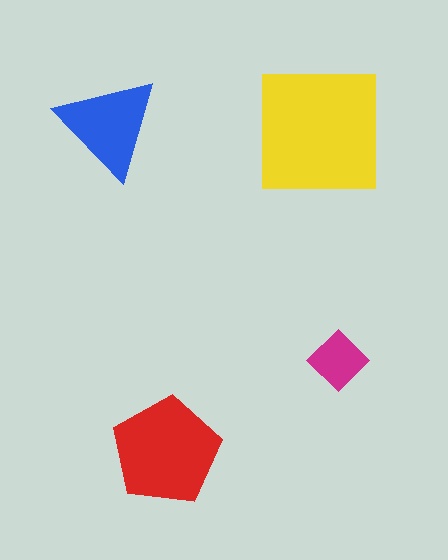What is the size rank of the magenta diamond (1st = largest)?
4th.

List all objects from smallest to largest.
The magenta diamond, the blue triangle, the red pentagon, the yellow square.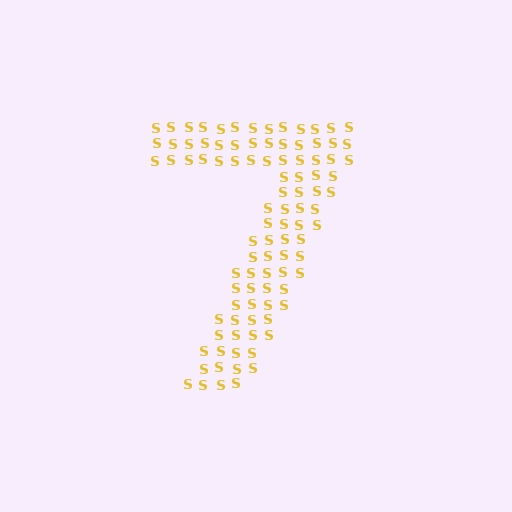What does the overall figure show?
The overall figure shows the digit 7.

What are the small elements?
The small elements are letter S's.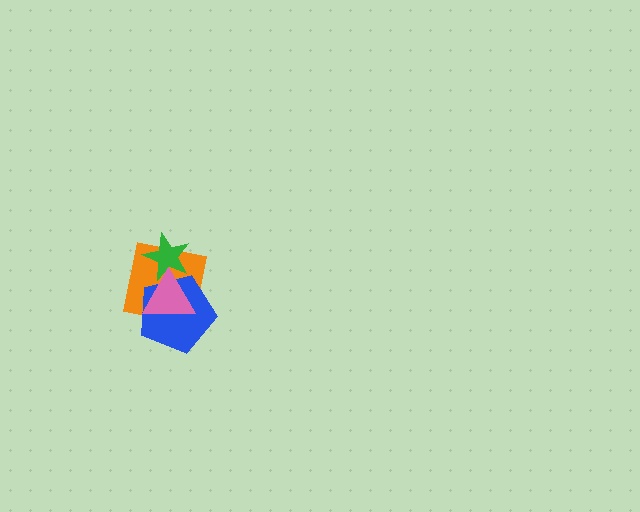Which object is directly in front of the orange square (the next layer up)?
The green star is directly in front of the orange square.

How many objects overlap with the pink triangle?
3 objects overlap with the pink triangle.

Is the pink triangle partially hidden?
No, no other shape covers it.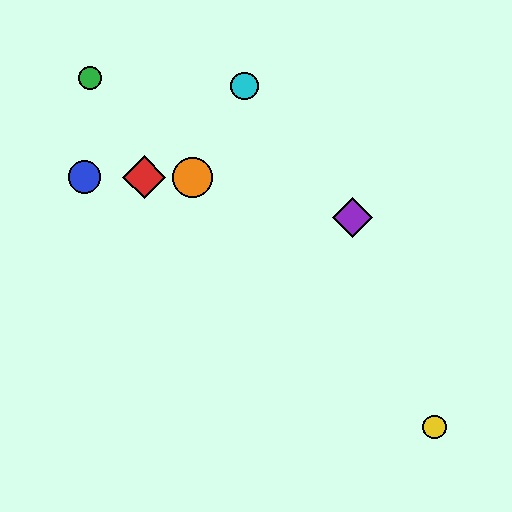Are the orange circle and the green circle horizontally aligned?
No, the orange circle is at y≈177 and the green circle is at y≈78.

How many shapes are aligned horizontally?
3 shapes (the red diamond, the blue circle, the orange circle) are aligned horizontally.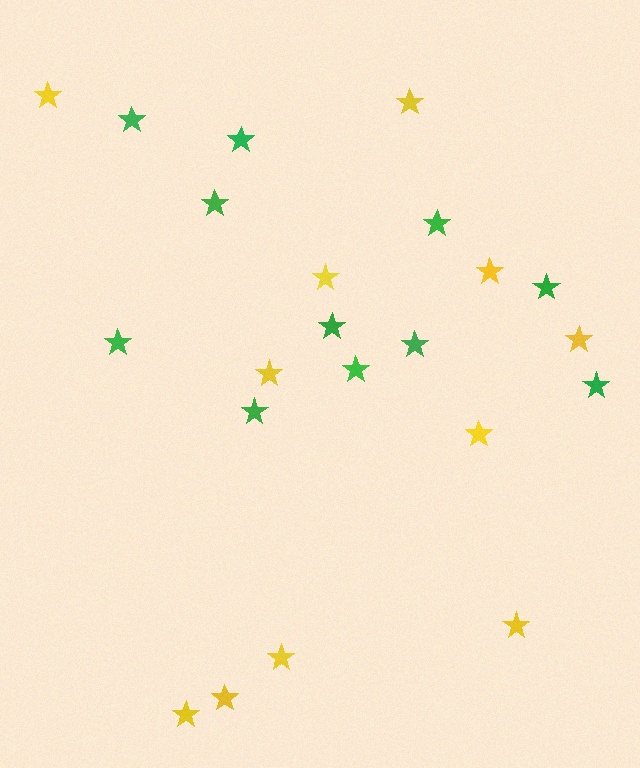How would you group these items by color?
There are 2 groups: one group of green stars (11) and one group of yellow stars (11).